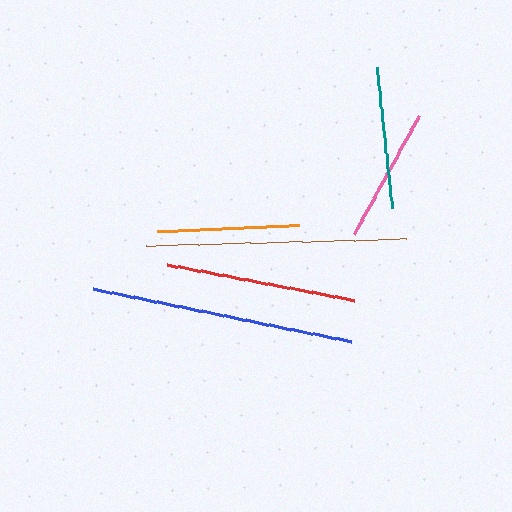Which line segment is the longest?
The blue line is the longest at approximately 263 pixels.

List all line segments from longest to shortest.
From longest to shortest: blue, brown, red, orange, teal, pink.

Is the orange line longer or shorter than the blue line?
The blue line is longer than the orange line.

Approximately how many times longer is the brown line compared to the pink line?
The brown line is approximately 1.9 times the length of the pink line.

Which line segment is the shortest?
The pink line is the shortest at approximately 134 pixels.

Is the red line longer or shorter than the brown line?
The brown line is longer than the red line.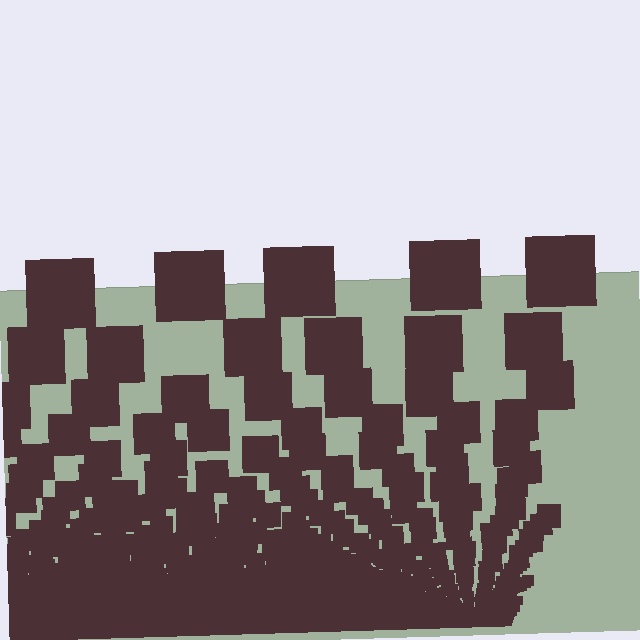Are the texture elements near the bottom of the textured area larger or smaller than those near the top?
Smaller. The gradient is inverted — elements near the bottom are smaller and denser.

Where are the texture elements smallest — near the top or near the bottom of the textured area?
Near the bottom.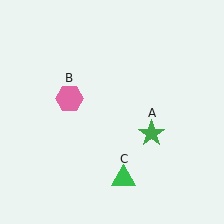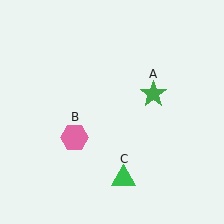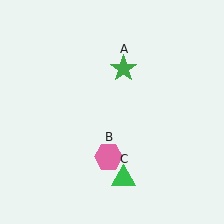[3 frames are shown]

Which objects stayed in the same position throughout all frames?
Green triangle (object C) remained stationary.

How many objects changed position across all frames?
2 objects changed position: green star (object A), pink hexagon (object B).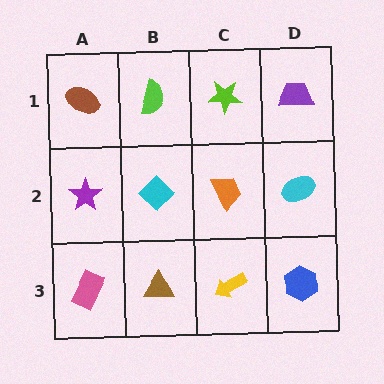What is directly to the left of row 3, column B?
A pink rectangle.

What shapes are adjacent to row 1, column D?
A cyan ellipse (row 2, column D), a lime star (row 1, column C).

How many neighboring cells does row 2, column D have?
3.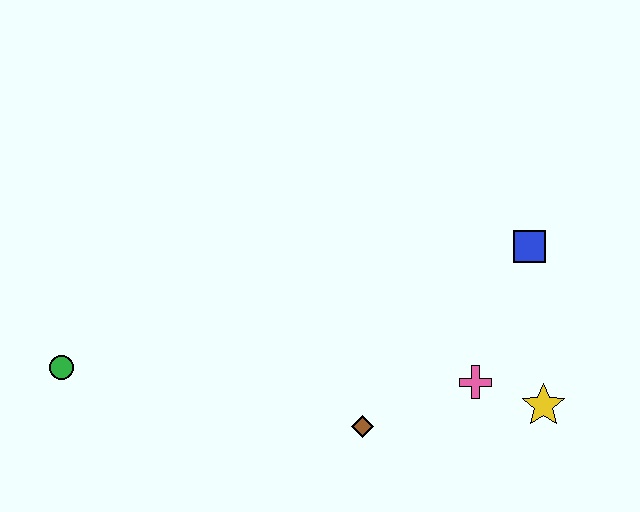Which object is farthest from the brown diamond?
The green circle is farthest from the brown diamond.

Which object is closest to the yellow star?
The pink cross is closest to the yellow star.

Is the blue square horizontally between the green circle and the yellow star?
Yes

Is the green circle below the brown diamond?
No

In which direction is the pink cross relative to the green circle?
The pink cross is to the right of the green circle.